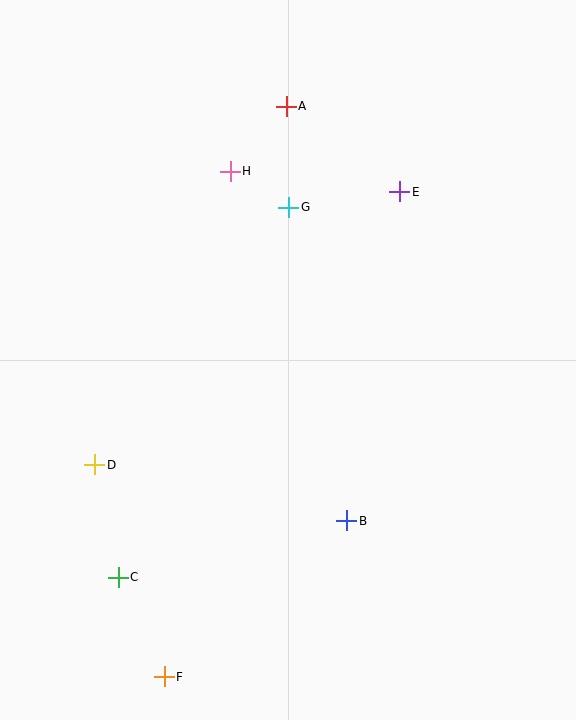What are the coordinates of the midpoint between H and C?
The midpoint between H and C is at (174, 374).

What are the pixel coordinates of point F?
Point F is at (164, 677).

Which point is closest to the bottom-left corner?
Point F is closest to the bottom-left corner.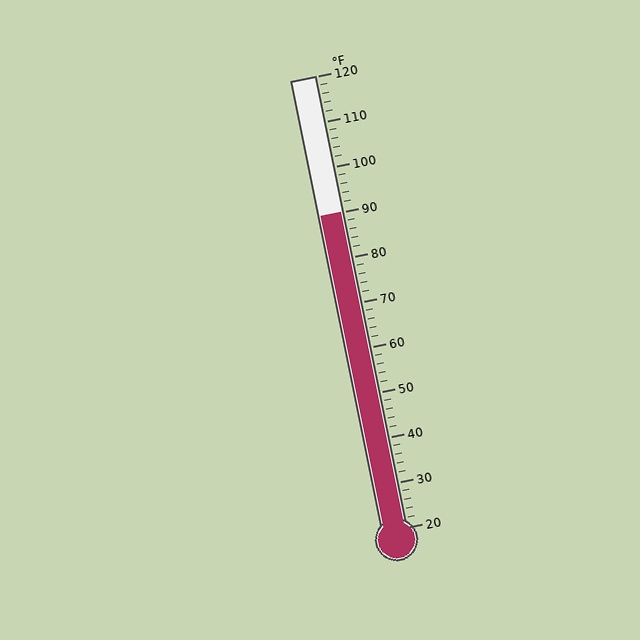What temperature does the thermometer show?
The thermometer shows approximately 90°F.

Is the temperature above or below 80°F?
The temperature is above 80°F.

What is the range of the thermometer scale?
The thermometer scale ranges from 20°F to 120°F.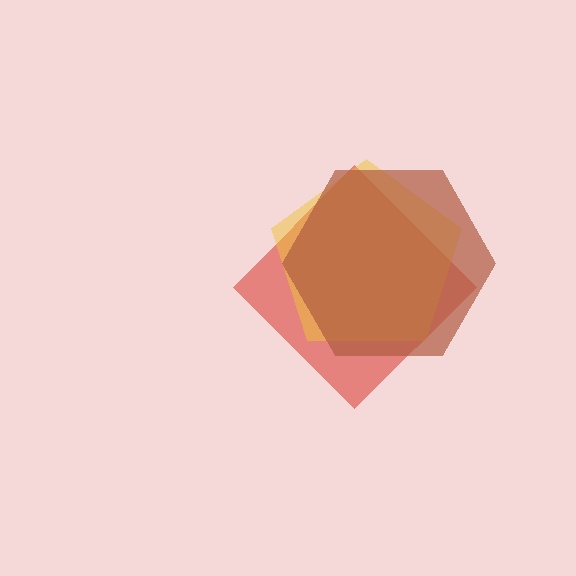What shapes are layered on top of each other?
The layered shapes are: a red diamond, a yellow pentagon, a brown hexagon.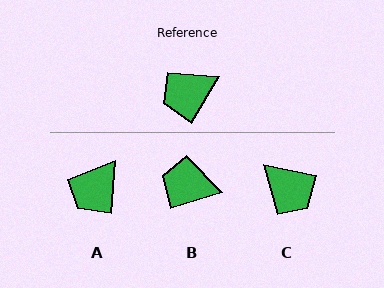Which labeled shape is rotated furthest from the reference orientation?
C, about 109 degrees away.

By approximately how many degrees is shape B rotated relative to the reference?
Approximately 42 degrees clockwise.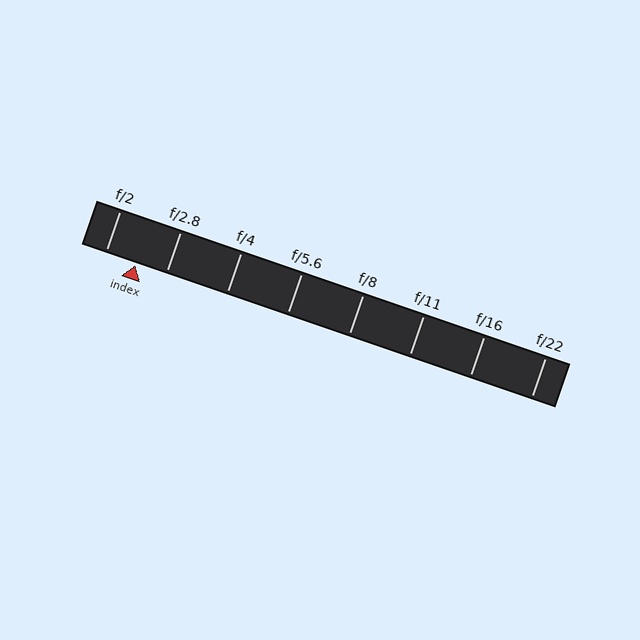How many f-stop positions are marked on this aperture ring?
There are 8 f-stop positions marked.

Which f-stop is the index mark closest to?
The index mark is closest to f/2.8.